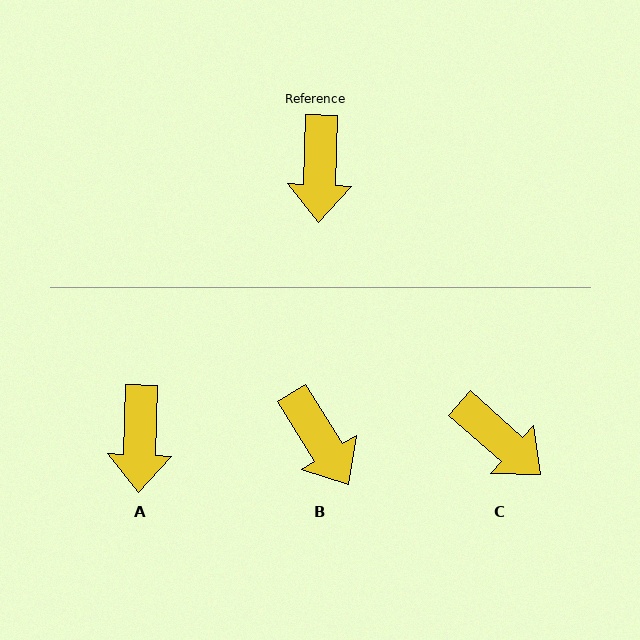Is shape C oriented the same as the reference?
No, it is off by about 51 degrees.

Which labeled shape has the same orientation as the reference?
A.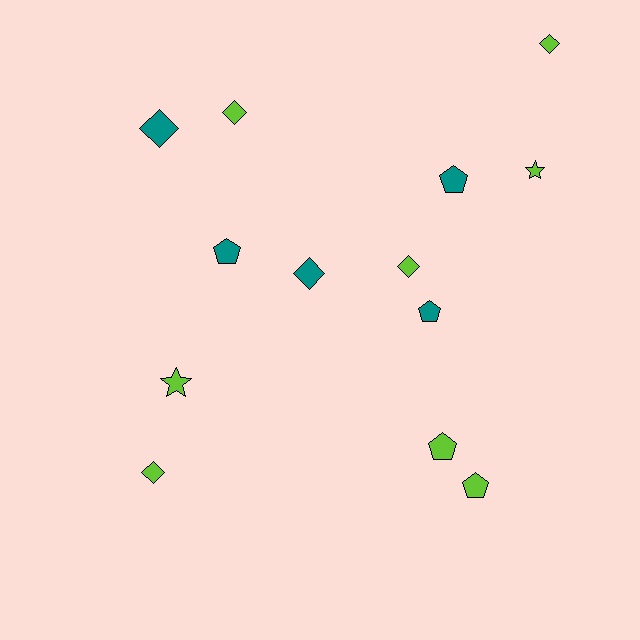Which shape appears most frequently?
Diamond, with 6 objects.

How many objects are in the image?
There are 13 objects.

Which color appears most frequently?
Lime, with 8 objects.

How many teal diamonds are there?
There are 2 teal diamonds.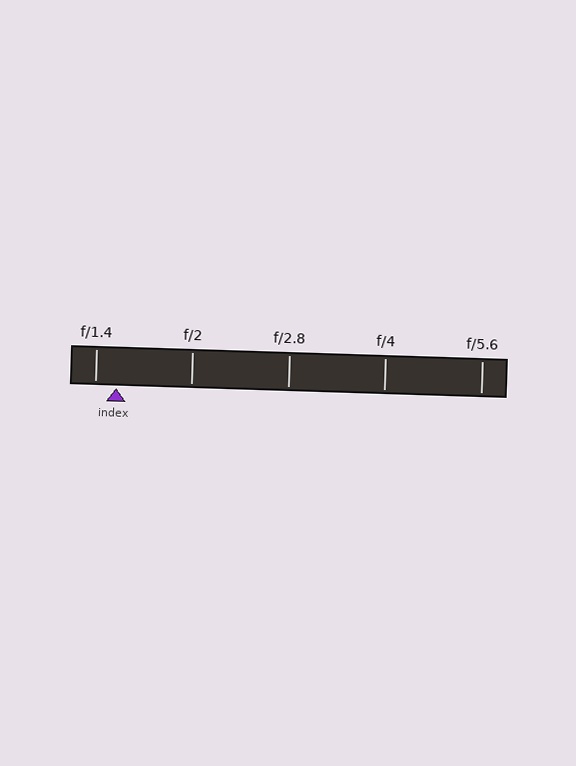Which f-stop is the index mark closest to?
The index mark is closest to f/1.4.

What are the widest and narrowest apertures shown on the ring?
The widest aperture shown is f/1.4 and the narrowest is f/5.6.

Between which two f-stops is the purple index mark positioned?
The index mark is between f/1.4 and f/2.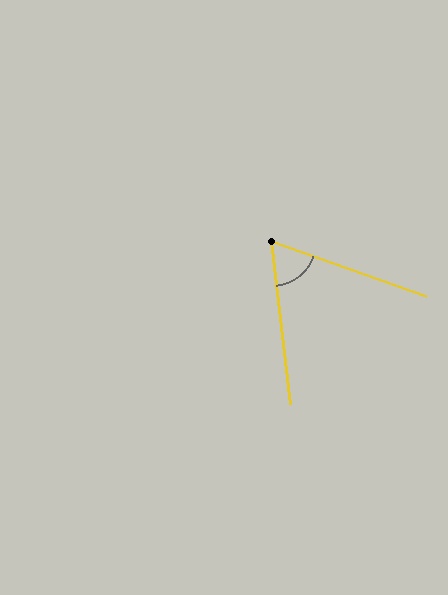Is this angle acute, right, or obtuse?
It is acute.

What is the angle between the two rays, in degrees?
Approximately 64 degrees.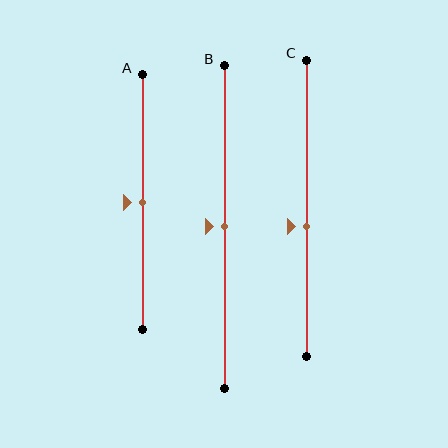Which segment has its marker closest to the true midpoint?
Segment A has its marker closest to the true midpoint.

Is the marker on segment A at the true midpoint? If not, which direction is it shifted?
Yes, the marker on segment A is at the true midpoint.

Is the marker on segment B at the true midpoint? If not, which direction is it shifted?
Yes, the marker on segment B is at the true midpoint.